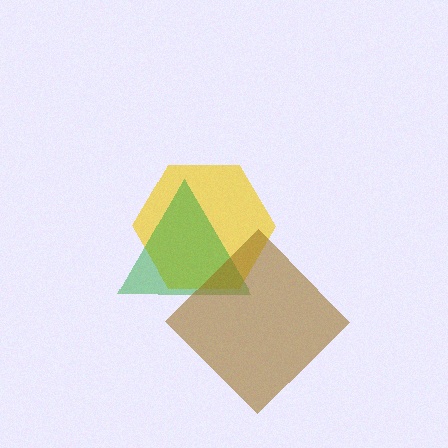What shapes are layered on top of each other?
The layered shapes are: a yellow hexagon, a green triangle, a brown diamond.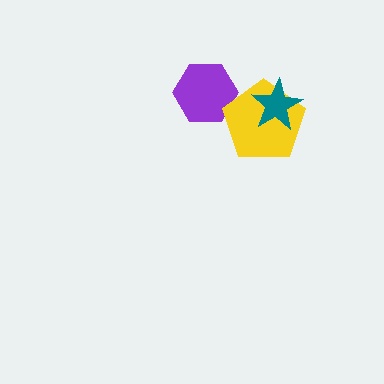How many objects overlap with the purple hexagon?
1 object overlaps with the purple hexagon.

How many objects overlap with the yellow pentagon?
2 objects overlap with the yellow pentagon.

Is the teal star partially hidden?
No, no other shape covers it.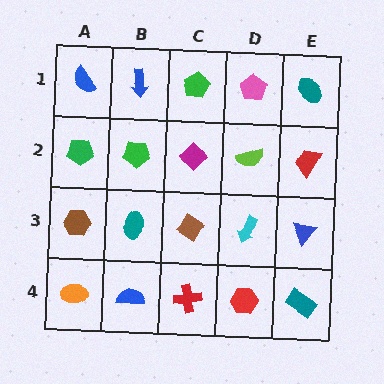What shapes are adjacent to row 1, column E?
A red trapezoid (row 2, column E), a pink pentagon (row 1, column D).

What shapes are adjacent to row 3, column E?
A red trapezoid (row 2, column E), a teal rectangle (row 4, column E), a cyan arrow (row 3, column D).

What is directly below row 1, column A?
A green pentagon.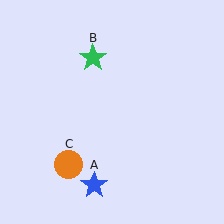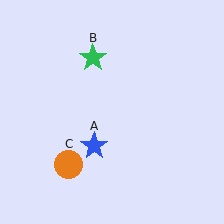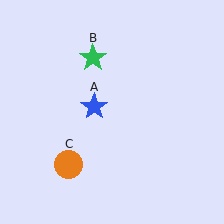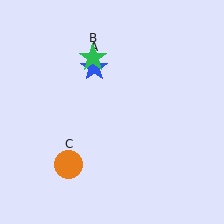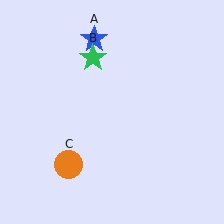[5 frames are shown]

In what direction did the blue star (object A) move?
The blue star (object A) moved up.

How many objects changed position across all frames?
1 object changed position: blue star (object A).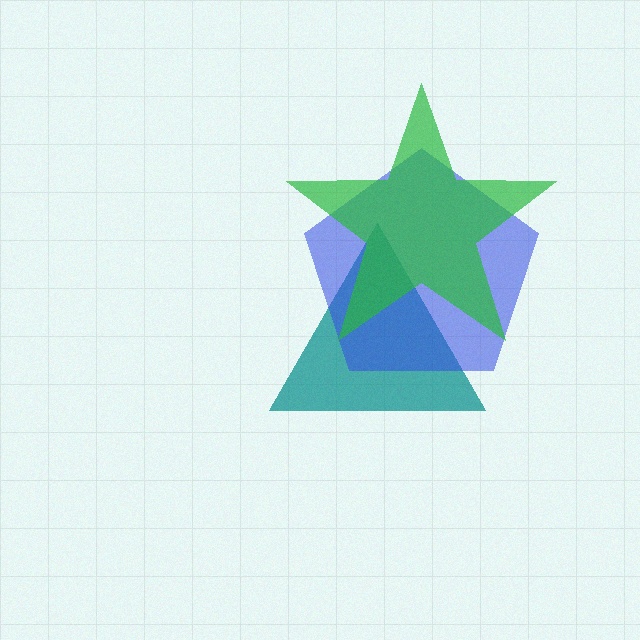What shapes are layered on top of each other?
The layered shapes are: a teal triangle, a blue pentagon, a green star.